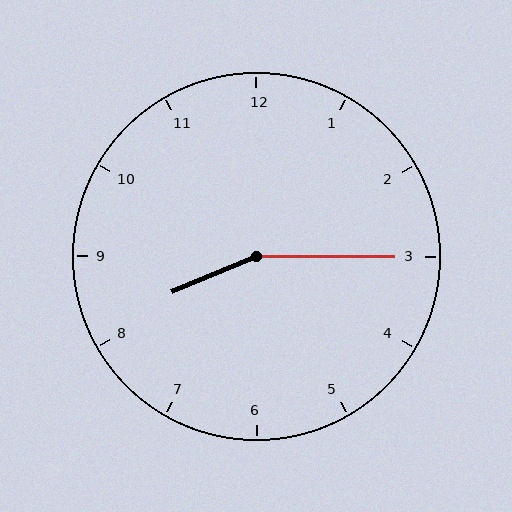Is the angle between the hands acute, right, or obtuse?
It is obtuse.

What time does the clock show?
8:15.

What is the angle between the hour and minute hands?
Approximately 158 degrees.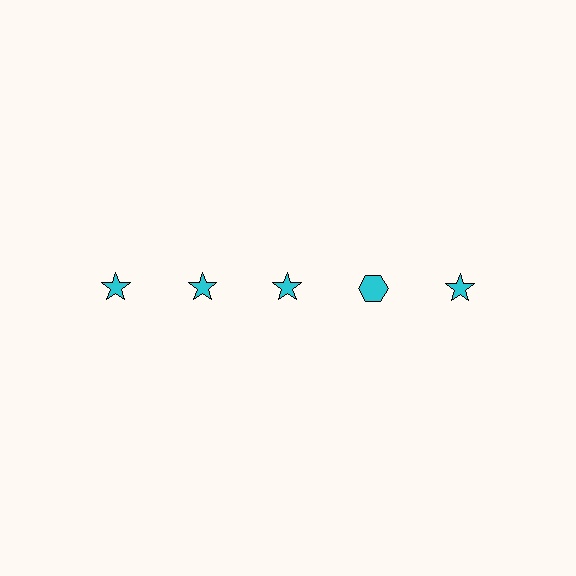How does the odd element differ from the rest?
It has a different shape: hexagon instead of star.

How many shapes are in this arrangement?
There are 5 shapes arranged in a grid pattern.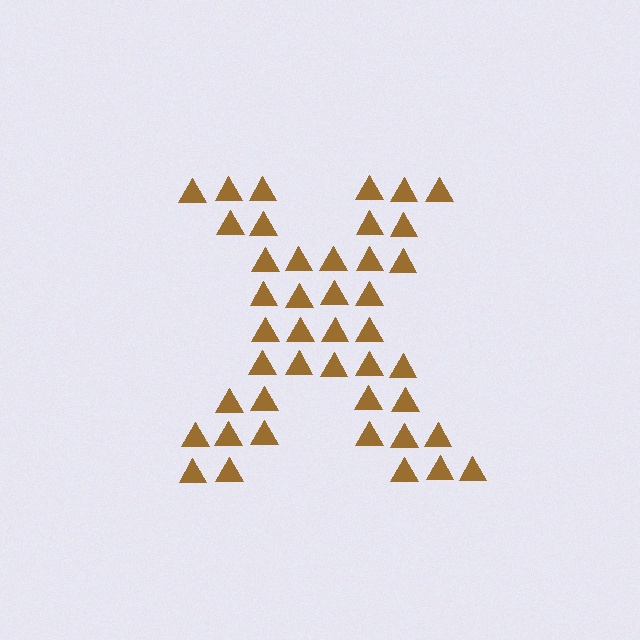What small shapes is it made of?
It is made of small triangles.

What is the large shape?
The large shape is the letter X.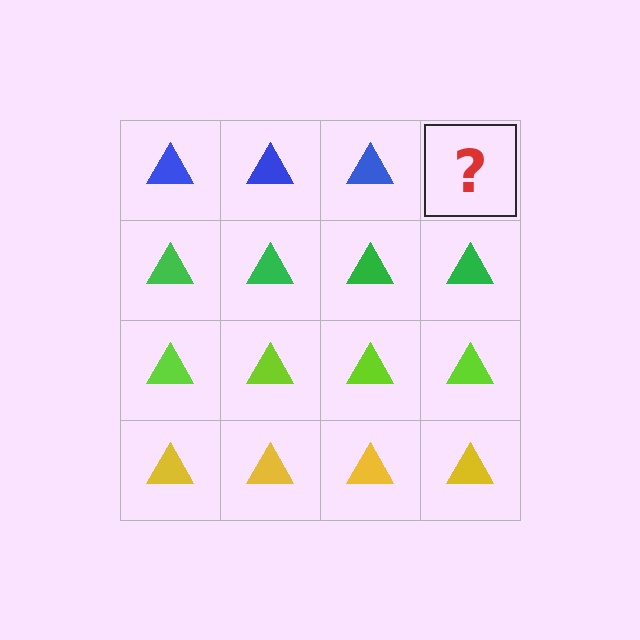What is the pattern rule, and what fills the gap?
The rule is that each row has a consistent color. The gap should be filled with a blue triangle.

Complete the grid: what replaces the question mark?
The question mark should be replaced with a blue triangle.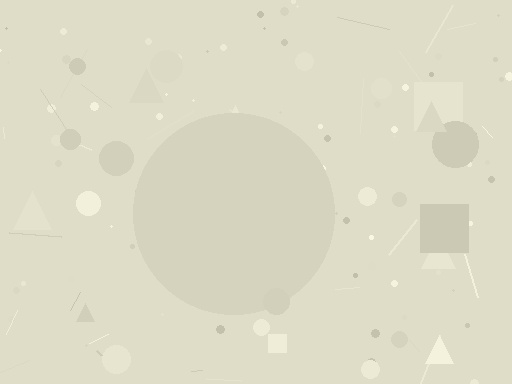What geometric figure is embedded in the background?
A circle is embedded in the background.